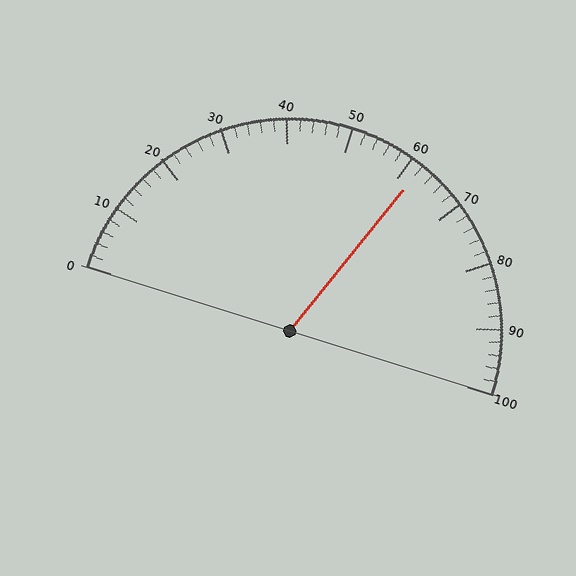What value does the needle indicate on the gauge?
The needle indicates approximately 62.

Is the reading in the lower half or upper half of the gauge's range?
The reading is in the upper half of the range (0 to 100).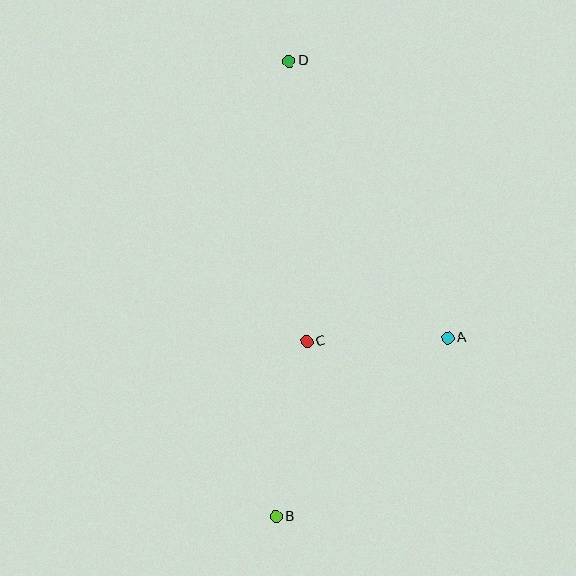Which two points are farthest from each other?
Points B and D are farthest from each other.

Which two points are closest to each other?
Points A and C are closest to each other.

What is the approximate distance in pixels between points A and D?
The distance between A and D is approximately 319 pixels.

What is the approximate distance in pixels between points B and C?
The distance between B and C is approximately 178 pixels.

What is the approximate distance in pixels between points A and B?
The distance between A and B is approximately 248 pixels.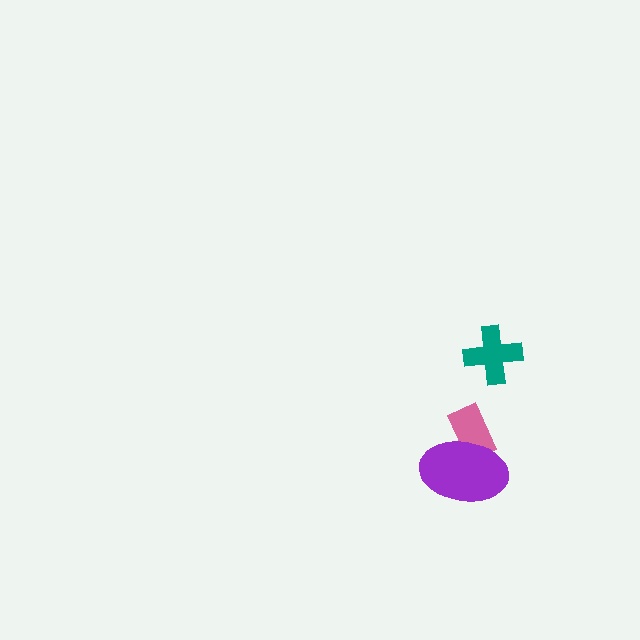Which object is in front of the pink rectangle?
The purple ellipse is in front of the pink rectangle.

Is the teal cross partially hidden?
No, no other shape covers it.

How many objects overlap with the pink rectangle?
1 object overlaps with the pink rectangle.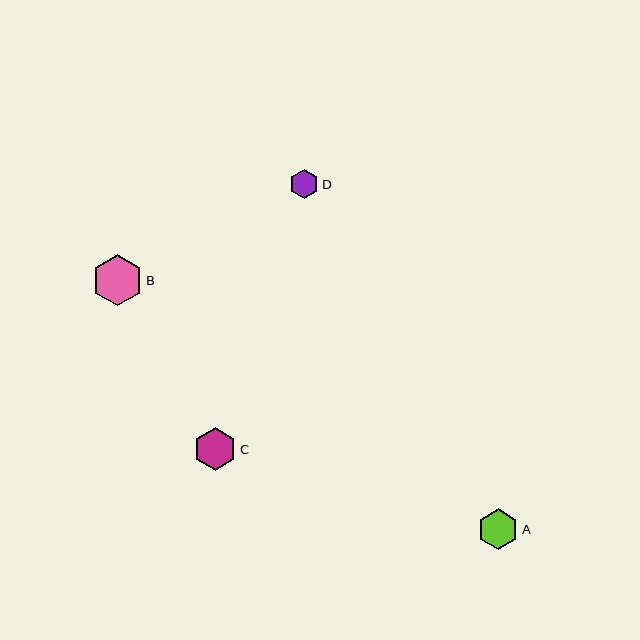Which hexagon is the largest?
Hexagon B is the largest with a size of approximately 51 pixels.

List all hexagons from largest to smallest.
From largest to smallest: B, C, A, D.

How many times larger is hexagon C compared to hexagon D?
Hexagon C is approximately 1.5 times the size of hexagon D.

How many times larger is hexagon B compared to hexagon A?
Hexagon B is approximately 1.2 times the size of hexagon A.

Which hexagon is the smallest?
Hexagon D is the smallest with a size of approximately 30 pixels.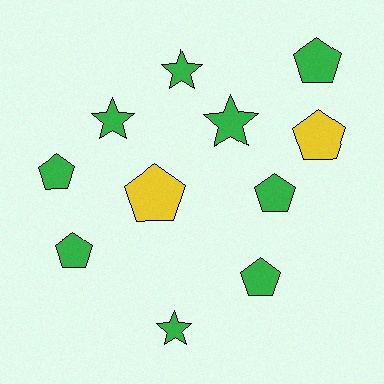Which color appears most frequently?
Green, with 9 objects.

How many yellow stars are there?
There are no yellow stars.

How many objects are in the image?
There are 11 objects.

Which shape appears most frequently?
Pentagon, with 7 objects.